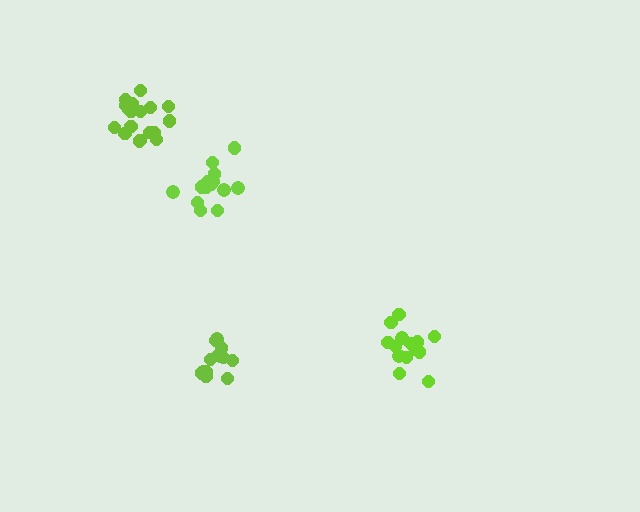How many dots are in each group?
Group 1: 14 dots, Group 2: 18 dots, Group 3: 14 dots, Group 4: 14 dots (60 total).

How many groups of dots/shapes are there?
There are 4 groups.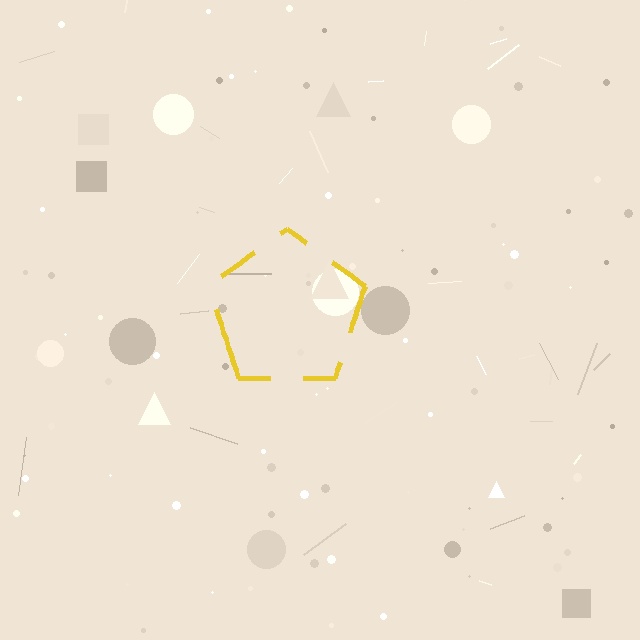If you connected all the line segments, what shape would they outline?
They would outline a pentagon.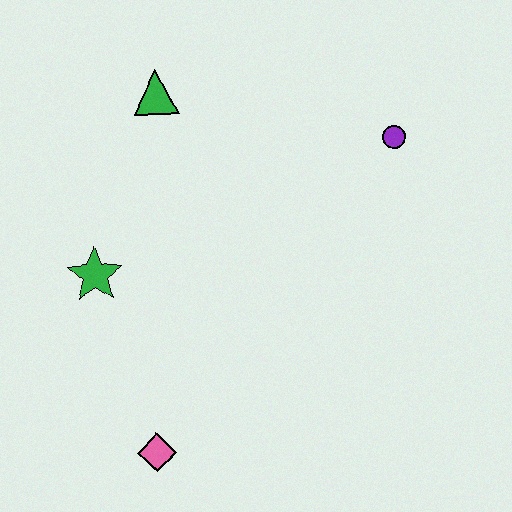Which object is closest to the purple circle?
The green triangle is closest to the purple circle.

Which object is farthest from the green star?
The purple circle is farthest from the green star.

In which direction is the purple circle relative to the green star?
The purple circle is to the right of the green star.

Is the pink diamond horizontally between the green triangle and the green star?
Yes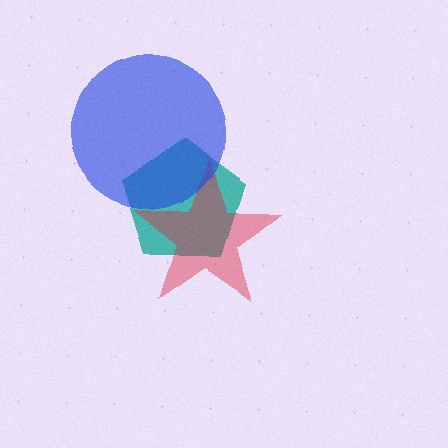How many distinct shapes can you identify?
There are 3 distinct shapes: a teal pentagon, a red star, a blue circle.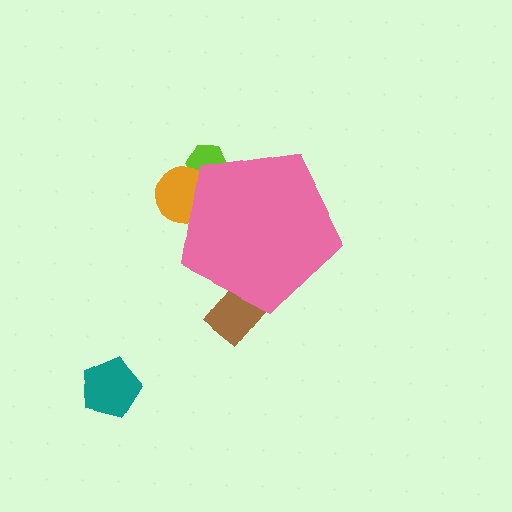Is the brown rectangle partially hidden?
Yes, the brown rectangle is partially hidden behind the pink pentagon.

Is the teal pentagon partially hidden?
No, the teal pentagon is fully visible.